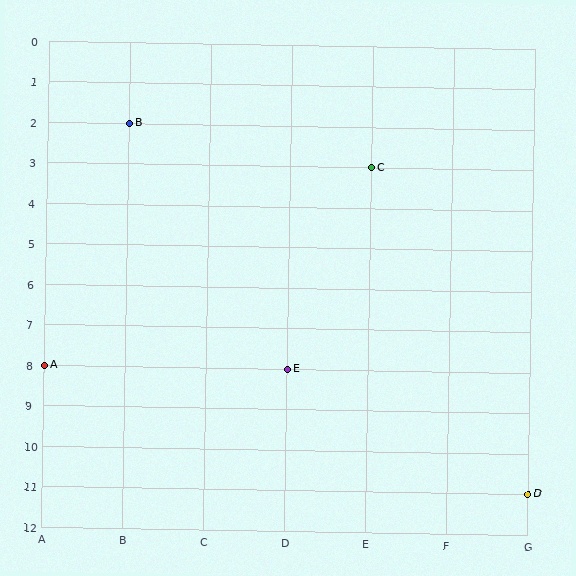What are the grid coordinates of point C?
Point C is at grid coordinates (E, 3).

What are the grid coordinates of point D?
Point D is at grid coordinates (G, 11).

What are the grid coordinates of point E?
Point E is at grid coordinates (D, 8).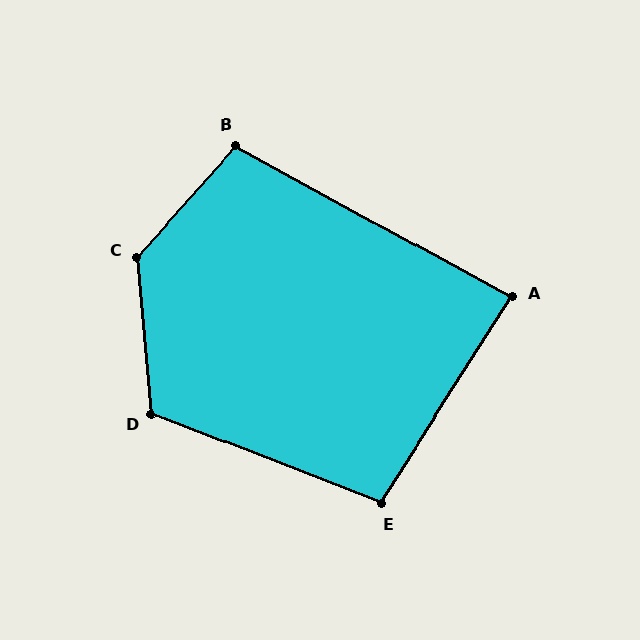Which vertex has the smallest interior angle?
A, at approximately 86 degrees.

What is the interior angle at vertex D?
Approximately 116 degrees (obtuse).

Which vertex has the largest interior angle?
C, at approximately 133 degrees.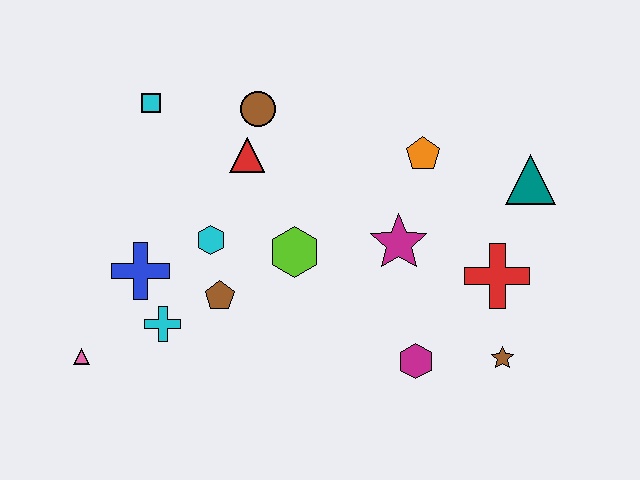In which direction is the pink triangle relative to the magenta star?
The pink triangle is to the left of the magenta star.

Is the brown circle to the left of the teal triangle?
Yes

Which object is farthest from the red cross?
The pink triangle is farthest from the red cross.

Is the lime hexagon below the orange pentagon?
Yes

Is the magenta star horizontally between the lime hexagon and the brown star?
Yes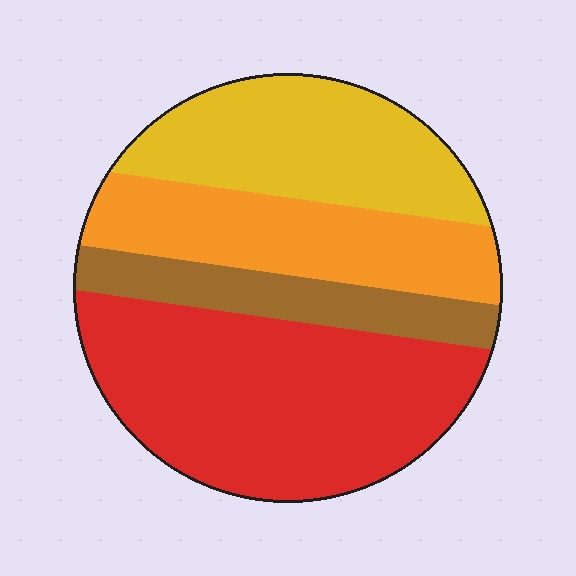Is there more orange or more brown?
Orange.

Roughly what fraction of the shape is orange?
Orange takes up between a sixth and a third of the shape.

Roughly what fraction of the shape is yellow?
Yellow takes up about one quarter (1/4) of the shape.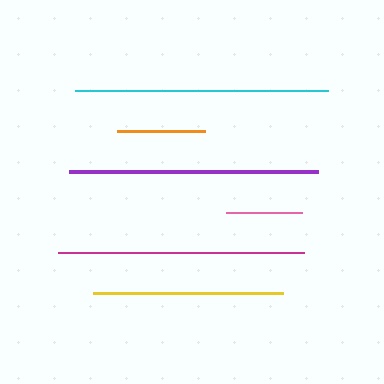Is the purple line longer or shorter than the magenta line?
The purple line is longer than the magenta line.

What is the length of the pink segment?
The pink segment is approximately 76 pixels long.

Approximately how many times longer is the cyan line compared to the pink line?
The cyan line is approximately 3.3 times the length of the pink line.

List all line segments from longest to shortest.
From longest to shortest: cyan, purple, magenta, yellow, orange, pink.